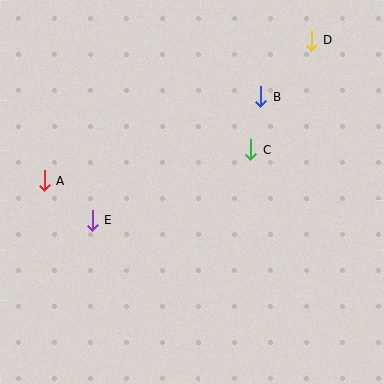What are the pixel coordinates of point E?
Point E is at (92, 220).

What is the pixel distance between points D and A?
The distance between D and A is 302 pixels.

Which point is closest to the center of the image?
Point C at (251, 150) is closest to the center.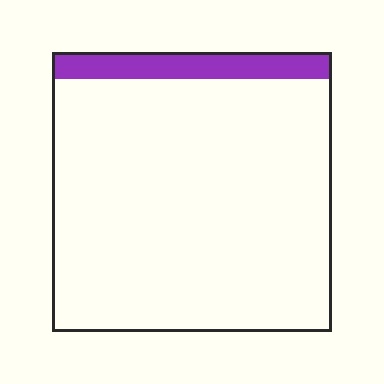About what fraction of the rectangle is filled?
About one tenth (1/10).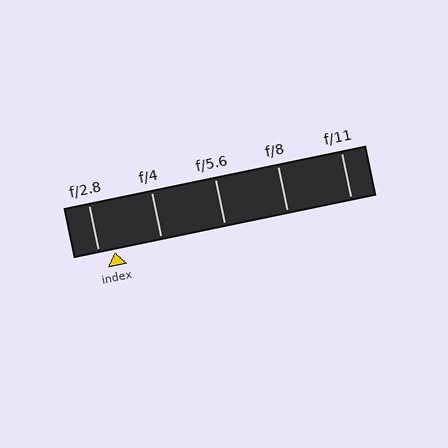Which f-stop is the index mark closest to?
The index mark is closest to f/2.8.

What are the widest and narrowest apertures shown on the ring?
The widest aperture shown is f/2.8 and the narrowest is f/11.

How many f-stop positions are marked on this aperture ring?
There are 5 f-stop positions marked.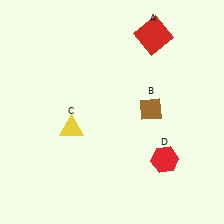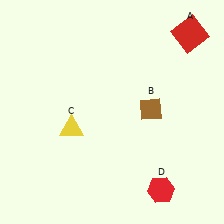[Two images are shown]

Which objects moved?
The objects that moved are: the red square (A), the red hexagon (D).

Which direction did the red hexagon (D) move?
The red hexagon (D) moved down.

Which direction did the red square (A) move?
The red square (A) moved right.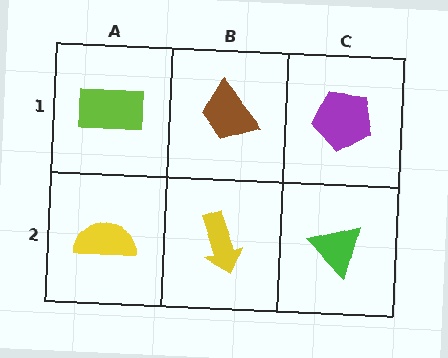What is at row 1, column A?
A lime rectangle.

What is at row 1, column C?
A purple pentagon.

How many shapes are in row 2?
3 shapes.